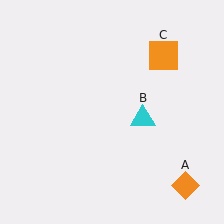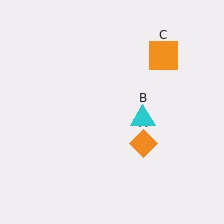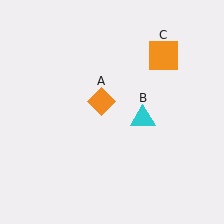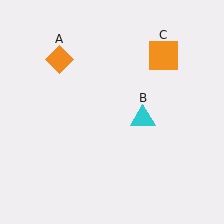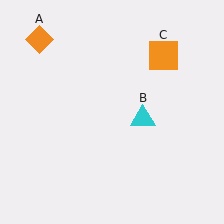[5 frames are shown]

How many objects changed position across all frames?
1 object changed position: orange diamond (object A).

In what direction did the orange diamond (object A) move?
The orange diamond (object A) moved up and to the left.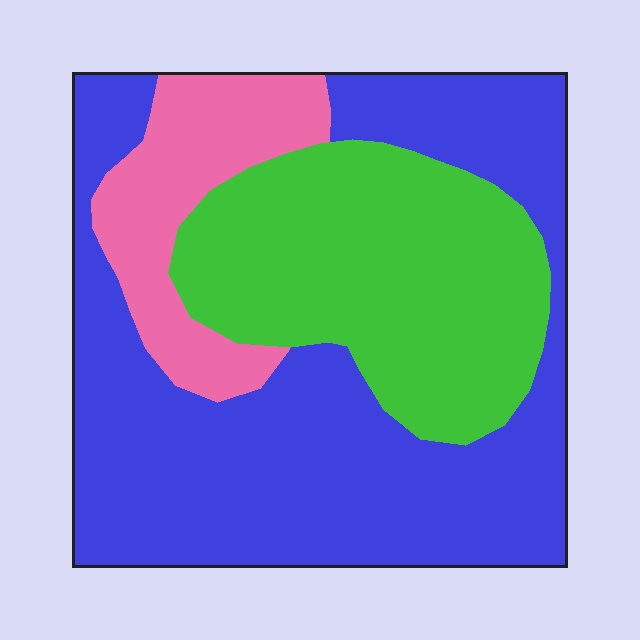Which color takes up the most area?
Blue, at roughly 55%.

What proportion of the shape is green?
Green covers 32% of the shape.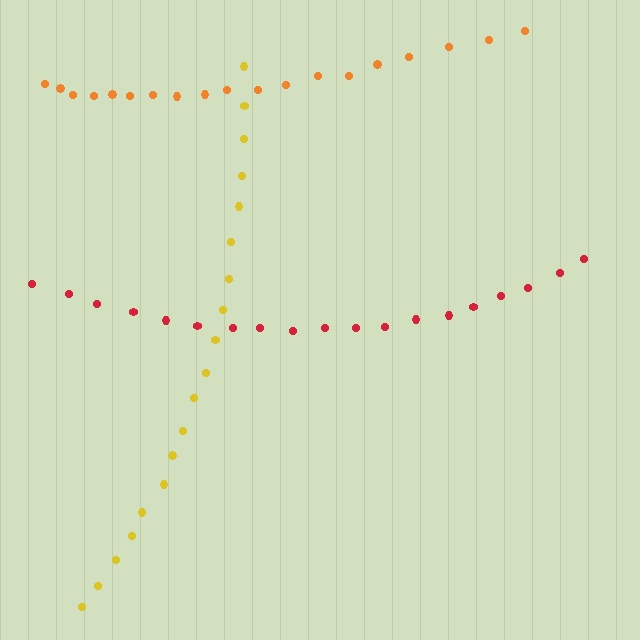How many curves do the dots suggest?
There are 3 distinct paths.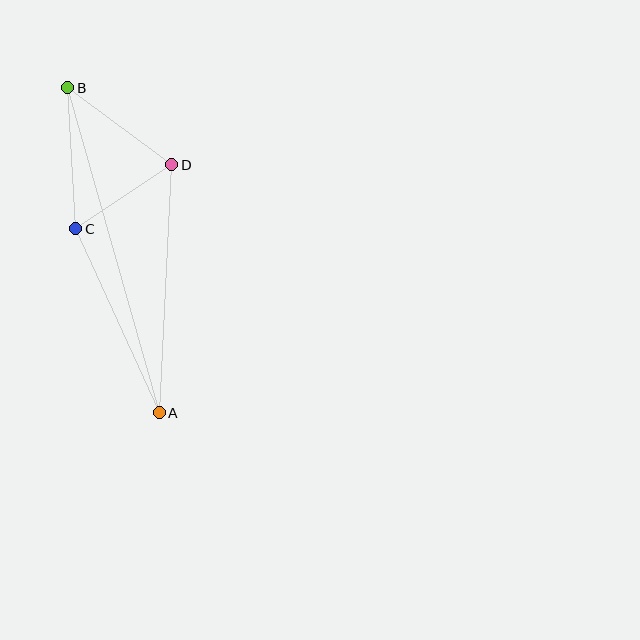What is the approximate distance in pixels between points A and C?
The distance between A and C is approximately 202 pixels.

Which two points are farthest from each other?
Points A and B are farthest from each other.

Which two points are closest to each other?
Points C and D are closest to each other.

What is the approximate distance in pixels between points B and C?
The distance between B and C is approximately 142 pixels.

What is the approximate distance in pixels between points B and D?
The distance between B and D is approximately 130 pixels.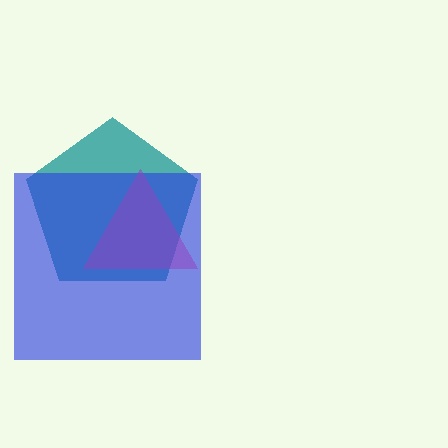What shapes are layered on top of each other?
The layered shapes are: a teal pentagon, a blue square, a purple triangle.